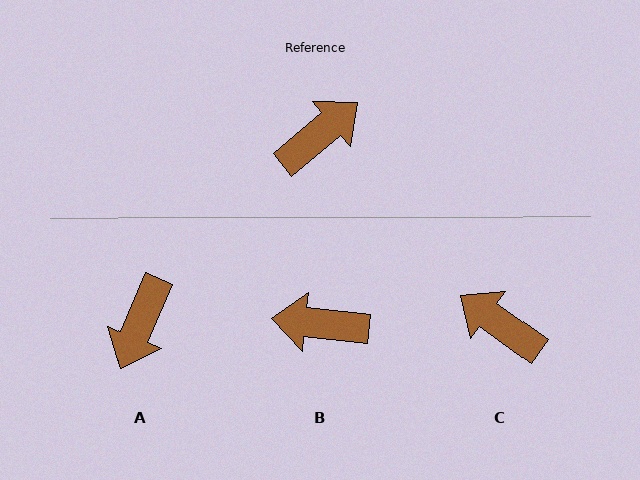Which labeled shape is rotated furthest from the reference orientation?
A, about 153 degrees away.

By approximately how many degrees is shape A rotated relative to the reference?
Approximately 153 degrees clockwise.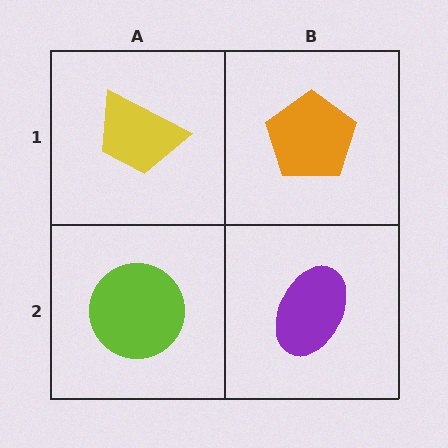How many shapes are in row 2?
2 shapes.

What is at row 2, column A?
A lime circle.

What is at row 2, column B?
A purple ellipse.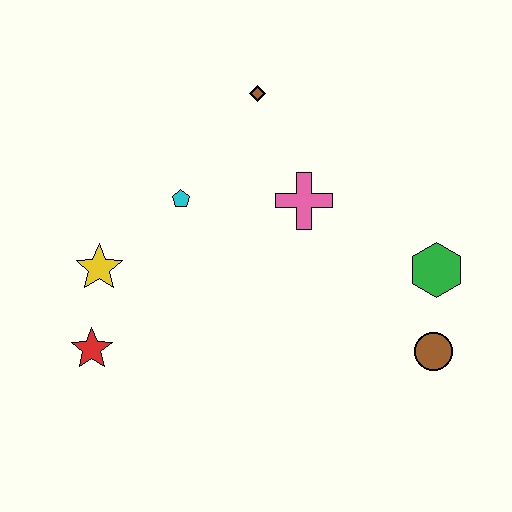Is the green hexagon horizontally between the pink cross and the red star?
No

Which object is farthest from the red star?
The green hexagon is farthest from the red star.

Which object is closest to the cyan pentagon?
The yellow star is closest to the cyan pentagon.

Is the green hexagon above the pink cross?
No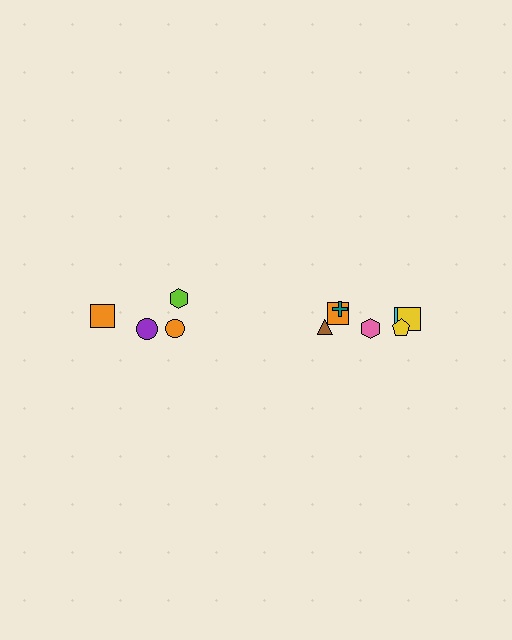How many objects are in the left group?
There are 4 objects.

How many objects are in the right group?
There are 7 objects.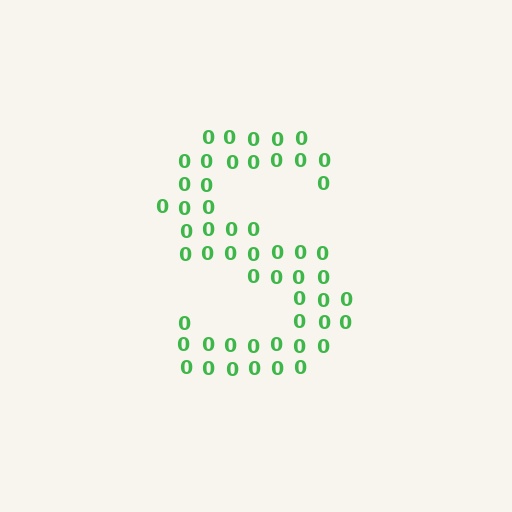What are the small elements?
The small elements are digit 0's.